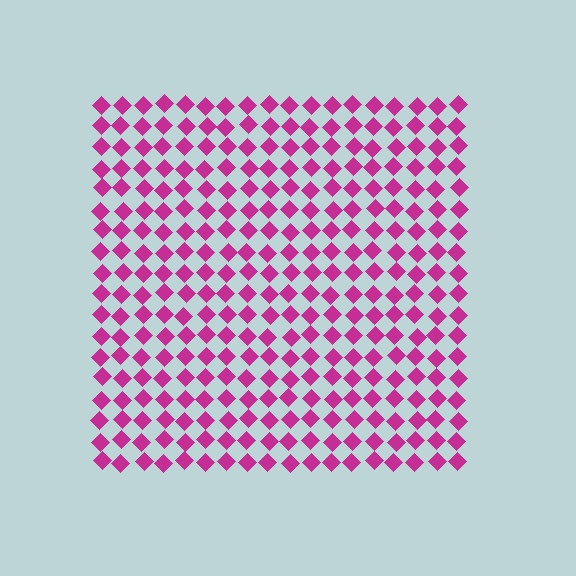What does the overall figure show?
The overall figure shows a square.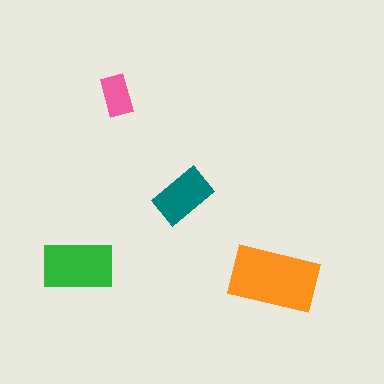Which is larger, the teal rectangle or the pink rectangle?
The teal one.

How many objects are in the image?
There are 4 objects in the image.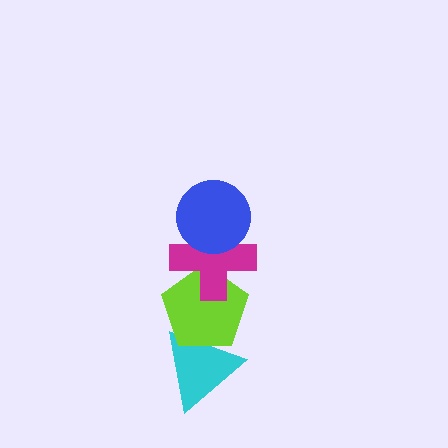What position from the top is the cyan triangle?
The cyan triangle is 4th from the top.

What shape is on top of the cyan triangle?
The lime pentagon is on top of the cyan triangle.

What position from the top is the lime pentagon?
The lime pentagon is 3rd from the top.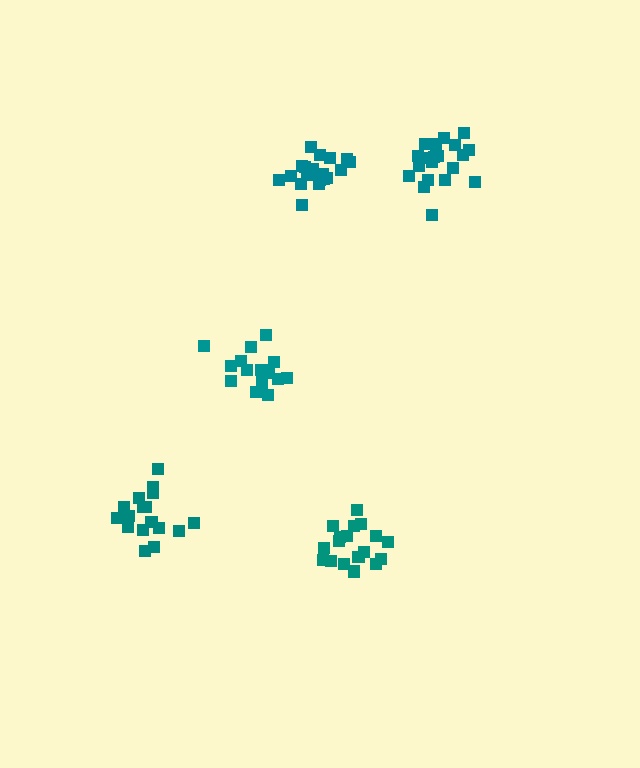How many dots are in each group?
Group 1: 18 dots, Group 2: 19 dots, Group 3: 21 dots, Group 4: 17 dots, Group 5: 20 dots (95 total).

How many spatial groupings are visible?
There are 5 spatial groupings.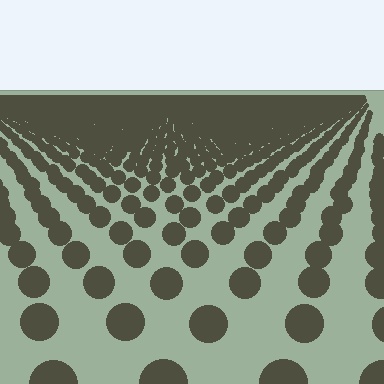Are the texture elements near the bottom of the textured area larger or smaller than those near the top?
Larger. Near the bottom, elements are closer to the viewer and appear at a bigger on-screen size.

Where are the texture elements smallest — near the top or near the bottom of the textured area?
Near the top.